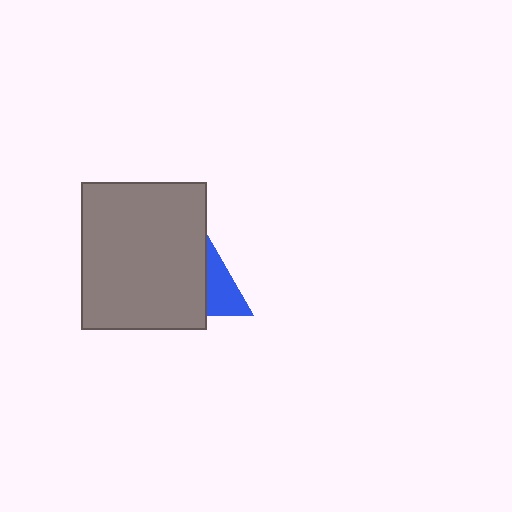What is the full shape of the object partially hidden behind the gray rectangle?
The partially hidden object is a blue triangle.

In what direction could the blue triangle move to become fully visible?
The blue triangle could move right. That would shift it out from behind the gray rectangle entirely.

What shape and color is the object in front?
The object in front is a gray rectangle.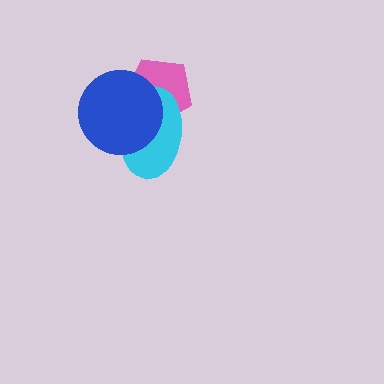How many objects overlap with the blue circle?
2 objects overlap with the blue circle.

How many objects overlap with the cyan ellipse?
2 objects overlap with the cyan ellipse.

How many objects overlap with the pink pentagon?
2 objects overlap with the pink pentagon.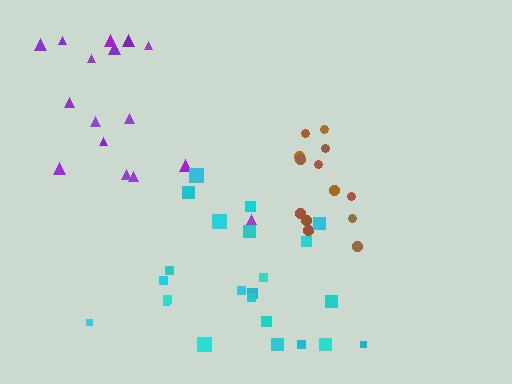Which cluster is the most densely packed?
Brown.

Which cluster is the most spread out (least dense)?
Purple.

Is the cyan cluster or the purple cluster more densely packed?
Cyan.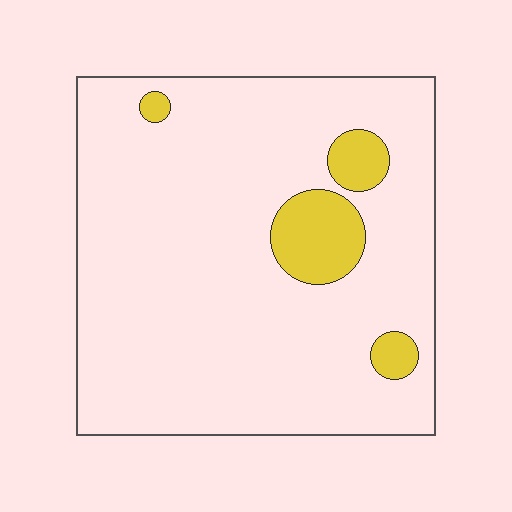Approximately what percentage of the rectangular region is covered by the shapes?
Approximately 10%.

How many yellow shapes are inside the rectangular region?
4.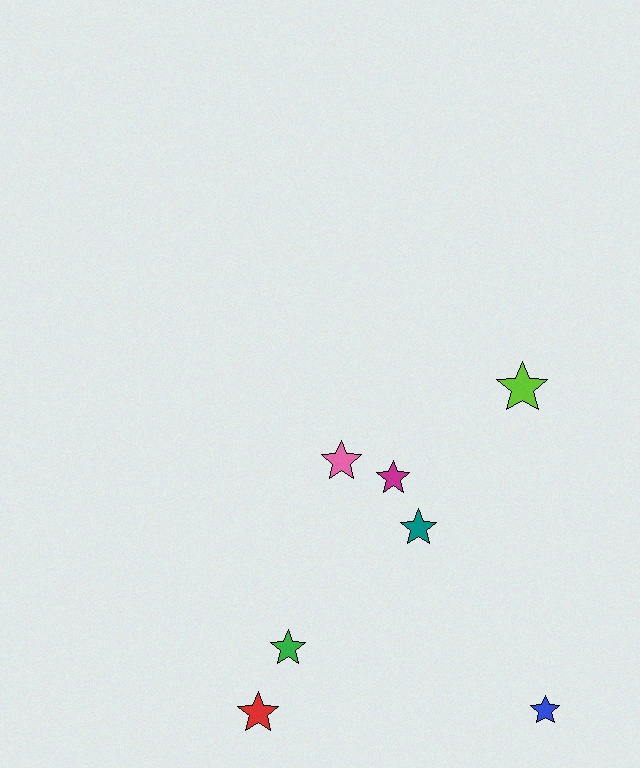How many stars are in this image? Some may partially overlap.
There are 7 stars.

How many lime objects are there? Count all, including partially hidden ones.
There is 1 lime object.